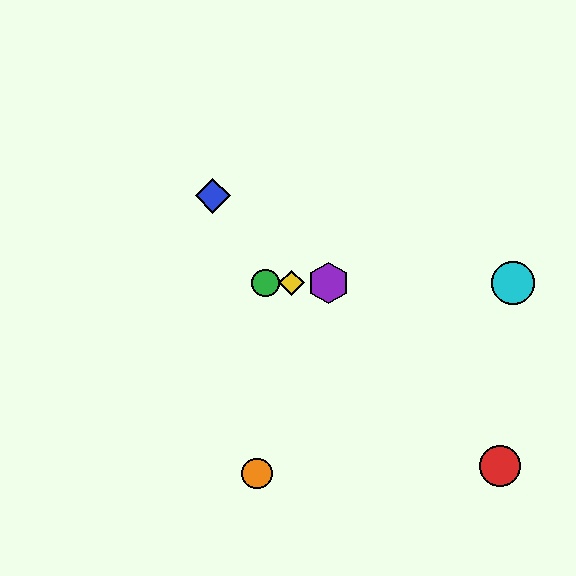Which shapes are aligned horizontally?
The green circle, the yellow diamond, the purple hexagon, the cyan circle are aligned horizontally.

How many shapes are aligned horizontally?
4 shapes (the green circle, the yellow diamond, the purple hexagon, the cyan circle) are aligned horizontally.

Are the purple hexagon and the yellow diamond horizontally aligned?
Yes, both are at y≈283.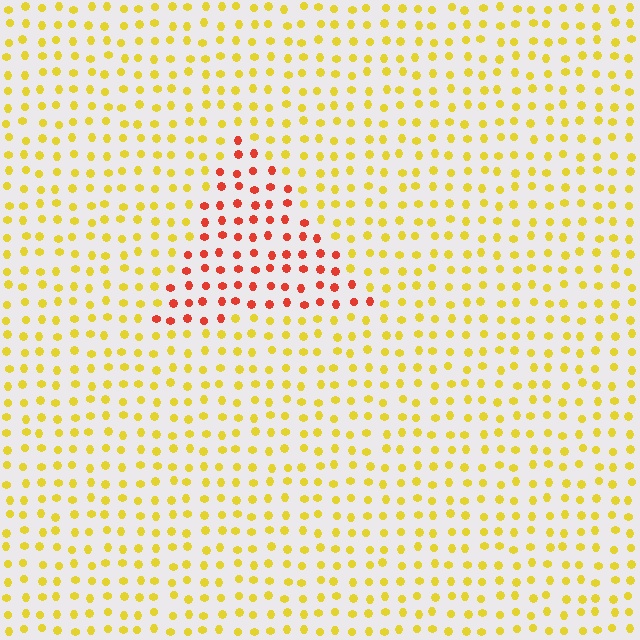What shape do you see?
I see a triangle.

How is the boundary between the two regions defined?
The boundary is defined purely by a slight shift in hue (about 51 degrees). Spacing, size, and orientation are identical on both sides.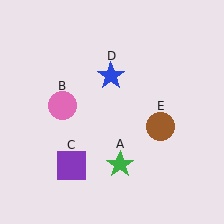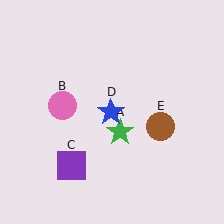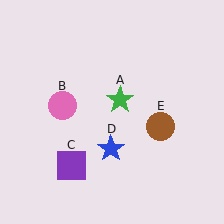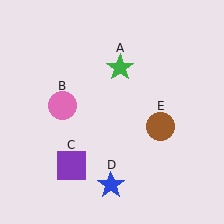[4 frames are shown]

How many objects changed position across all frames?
2 objects changed position: green star (object A), blue star (object D).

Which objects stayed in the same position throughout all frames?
Pink circle (object B) and purple square (object C) and brown circle (object E) remained stationary.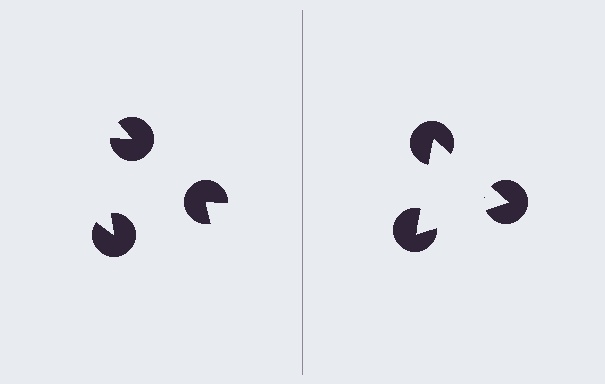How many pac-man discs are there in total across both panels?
6 — 3 on each side.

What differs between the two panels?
The pac-man discs are positioned identically on both sides; only the wedge orientations differ. On the right they align to a triangle; on the left they are misaligned.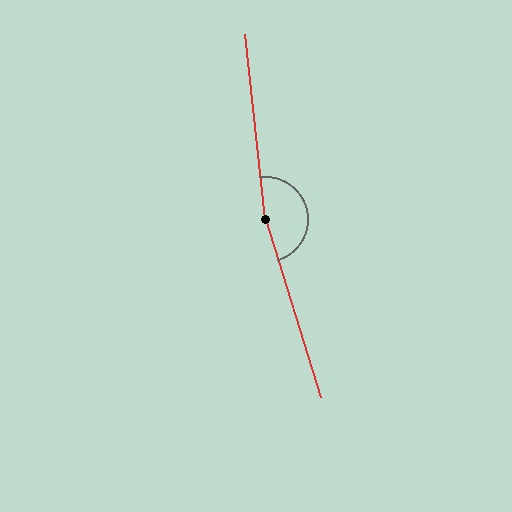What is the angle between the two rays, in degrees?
Approximately 169 degrees.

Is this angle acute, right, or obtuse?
It is obtuse.